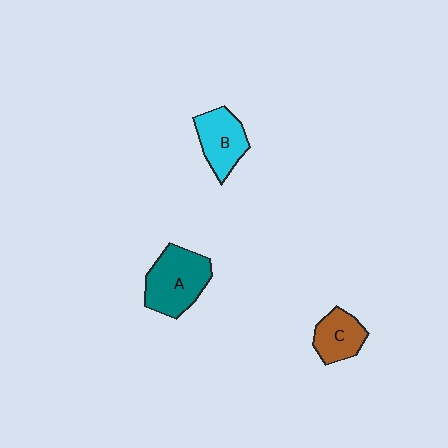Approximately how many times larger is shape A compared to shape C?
Approximately 1.6 times.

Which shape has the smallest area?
Shape C (brown).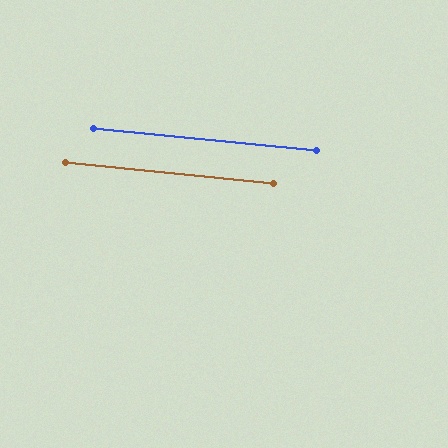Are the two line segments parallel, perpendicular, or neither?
Parallel — their directions differ by only 0.3°.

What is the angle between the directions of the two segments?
Approximately 0 degrees.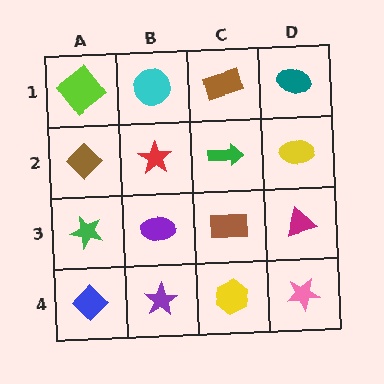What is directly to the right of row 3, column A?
A purple ellipse.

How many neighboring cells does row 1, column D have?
2.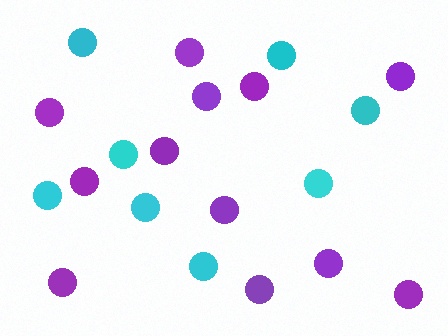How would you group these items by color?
There are 2 groups: one group of purple circles (12) and one group of cyan circles (8).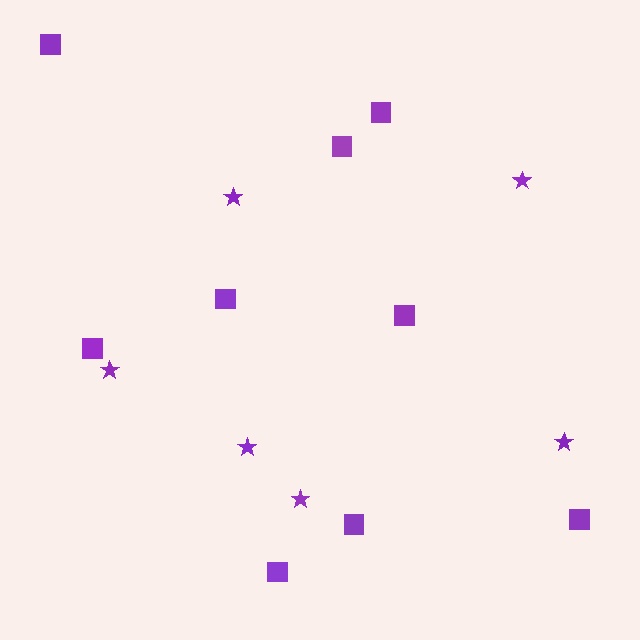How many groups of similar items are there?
There are 2 groups: one group of squares (9) and one group of stars (6).